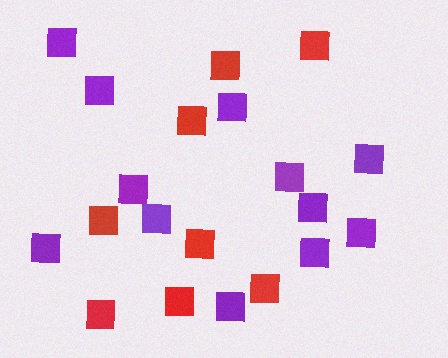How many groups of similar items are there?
There are 2 groups: one group of red squares (8) and one group of purple squares (12).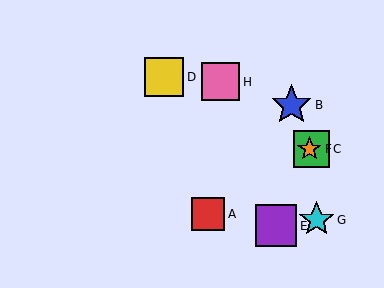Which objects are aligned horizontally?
Objects C, F are aligned horizontally.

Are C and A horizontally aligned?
No, C is at y≈149 and A is at y≈214.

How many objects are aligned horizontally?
2 objects (C, F) are aligned horizontally.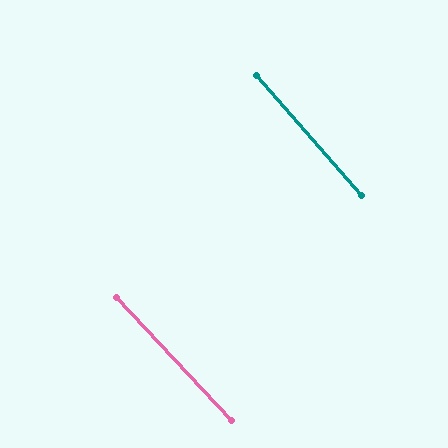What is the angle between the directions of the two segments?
Approximately 2 degrees.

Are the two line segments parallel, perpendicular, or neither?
Parallel — their directions differ by only 1.6°.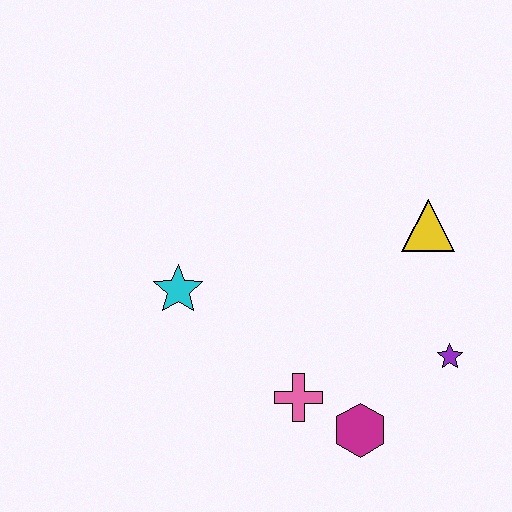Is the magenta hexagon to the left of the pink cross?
No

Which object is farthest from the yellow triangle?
The cyan star is farthest from the yellow triangle.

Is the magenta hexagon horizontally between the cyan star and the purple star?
Yes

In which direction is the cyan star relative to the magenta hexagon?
The cyan star is to the left of the magenta hexagon.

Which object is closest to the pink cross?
The magenta hexagon is closest to the pink cross.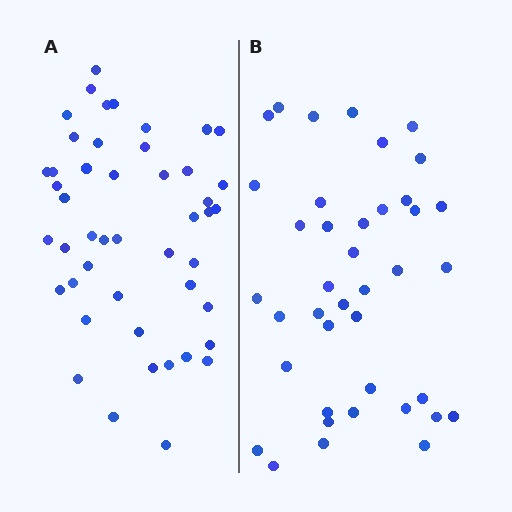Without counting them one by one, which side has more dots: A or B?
Region A (the left region) has more dots.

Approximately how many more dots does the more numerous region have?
Region A has roughly 8 or so more dots than region B.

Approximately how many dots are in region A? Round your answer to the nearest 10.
About 50 dots. (The exact count is 47, which rounds to 50.)